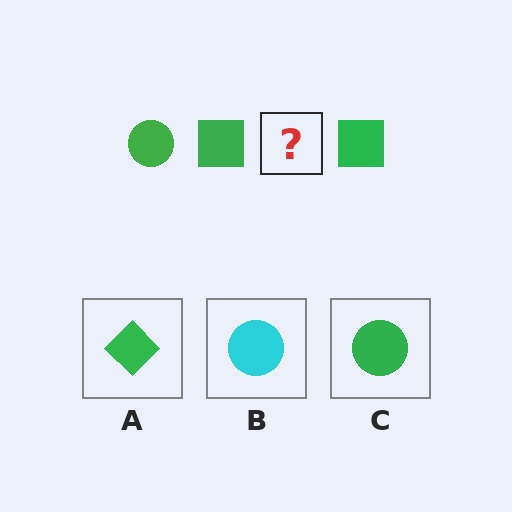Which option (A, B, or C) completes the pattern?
C.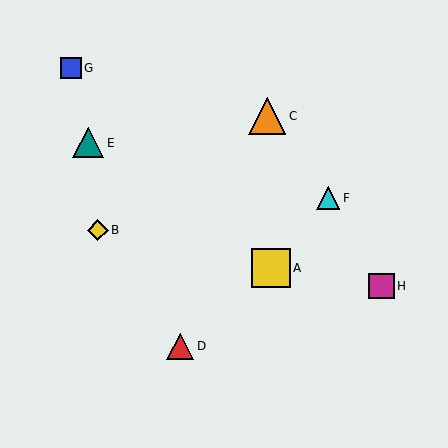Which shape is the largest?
The yellow square (labeled A) is the largest.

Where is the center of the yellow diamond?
The center of the yellow diamond is at (98, 230).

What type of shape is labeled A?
Shape A is a yellow square.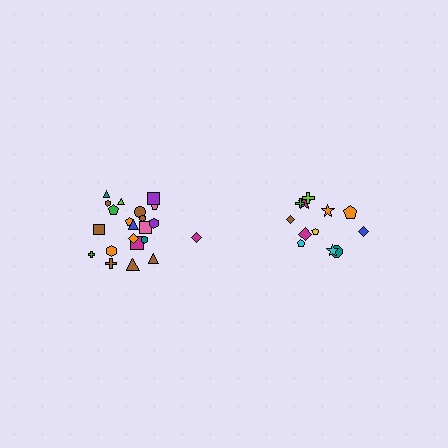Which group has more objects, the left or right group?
The left group.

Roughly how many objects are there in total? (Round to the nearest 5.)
Roughly 35 objects in total.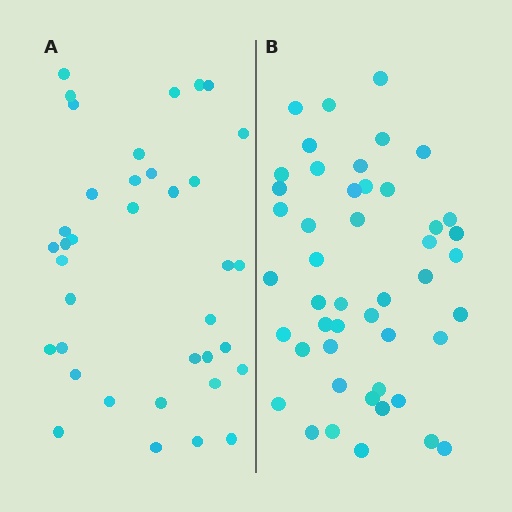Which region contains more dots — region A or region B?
Region B (the right region) has more dots.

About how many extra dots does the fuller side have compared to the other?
Region B has roughly 10 or so more dots than region A.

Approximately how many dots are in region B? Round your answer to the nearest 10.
About 50 dots. (The exact count is 47, which rounds to 50.)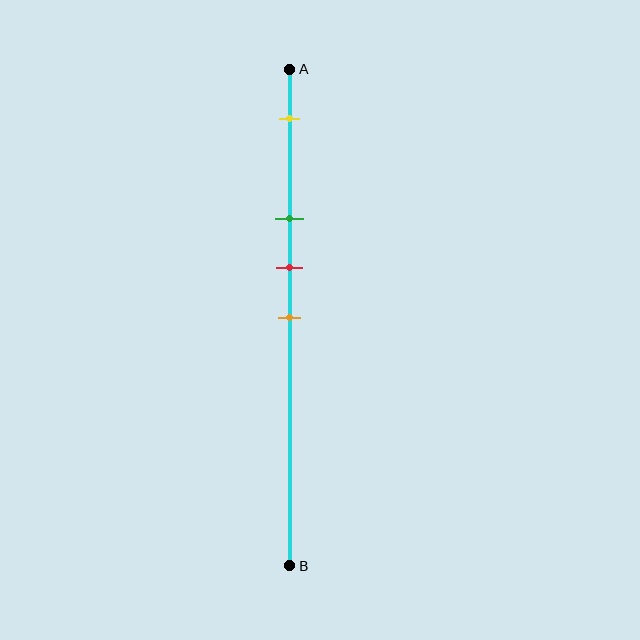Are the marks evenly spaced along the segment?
No, the marks are not evenly spaced.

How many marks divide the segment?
There are 4 marks dividing the segment.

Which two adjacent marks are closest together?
The red and orange marks are the closest adjacent pair.